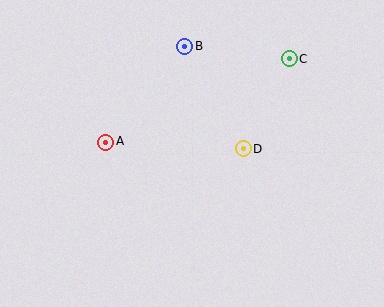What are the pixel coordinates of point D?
Point D is at (243, 148).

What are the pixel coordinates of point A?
Point A is at (106, 142).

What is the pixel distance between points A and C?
The distance between A and C is 202 pixels.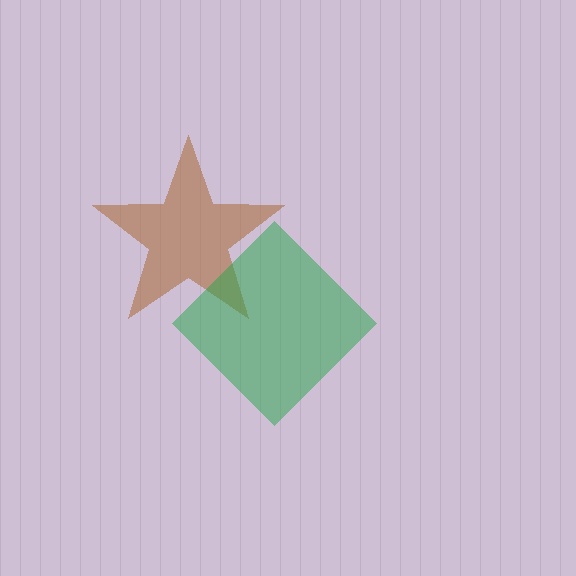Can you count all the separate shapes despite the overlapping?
Yes, there are 2 separate shapes.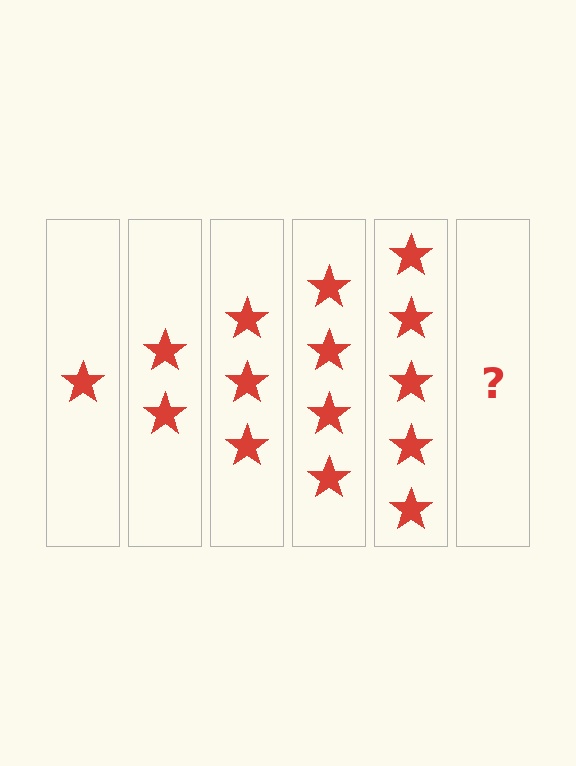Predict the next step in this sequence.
The next step is 6 stars.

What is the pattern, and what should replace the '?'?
The pattern is that each step adds one more star. The '?' should be 6 stars.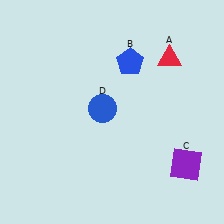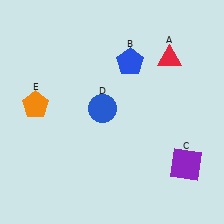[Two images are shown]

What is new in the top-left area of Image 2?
An orange pentagon (E) was added in the top-left area of Image 2.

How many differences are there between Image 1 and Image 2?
There is 1 difference between the two images.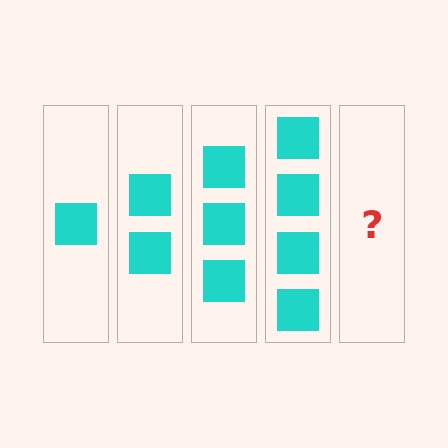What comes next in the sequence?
The next element should be 5 squares.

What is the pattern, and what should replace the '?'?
The pattern is that each step adds one more square. The '?' should be 5 squares.